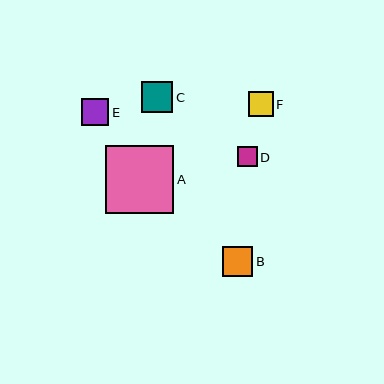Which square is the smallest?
Square D is the smallest with a size of approximately 20 pixels.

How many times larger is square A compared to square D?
Square A is approximately 3.4 times the size of square D.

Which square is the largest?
Square A is the largest with a size of approximately 68 pixels.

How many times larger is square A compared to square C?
Square A is approximately 2.2 times the size of square C.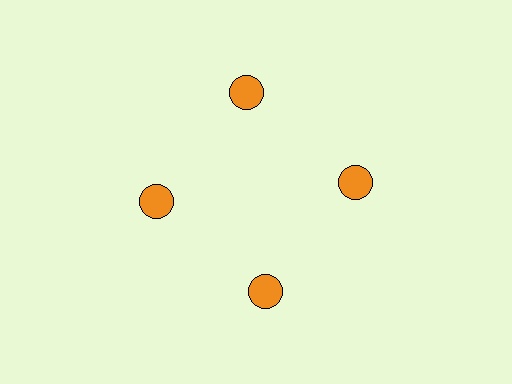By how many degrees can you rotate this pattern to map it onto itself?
The pattern maps onto itself every 90 degrees of rotation.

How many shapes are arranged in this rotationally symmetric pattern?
There are 4 shapes, arranged in 4 groups of 1.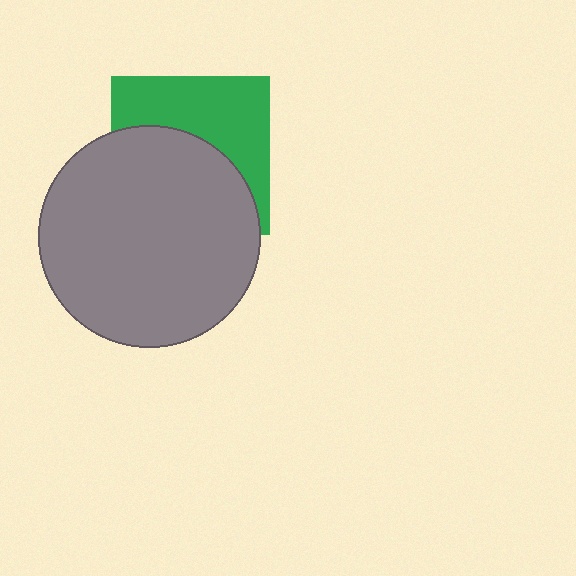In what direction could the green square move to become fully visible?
The green square could move up. That would shift it out from behind the gray circle entirely.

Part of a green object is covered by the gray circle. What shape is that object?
It is a square.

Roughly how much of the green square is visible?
About half of it is visible (roughly 46%).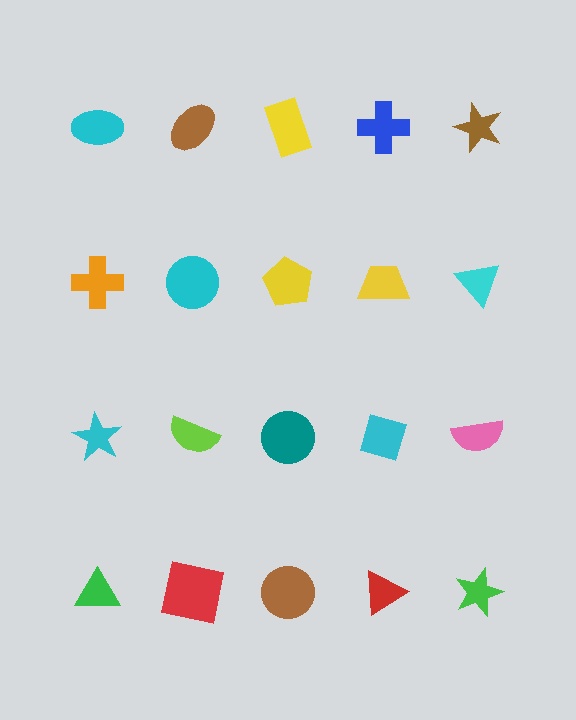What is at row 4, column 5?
A green star.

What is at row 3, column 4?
A cyan diamond.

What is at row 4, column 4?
A red triangle.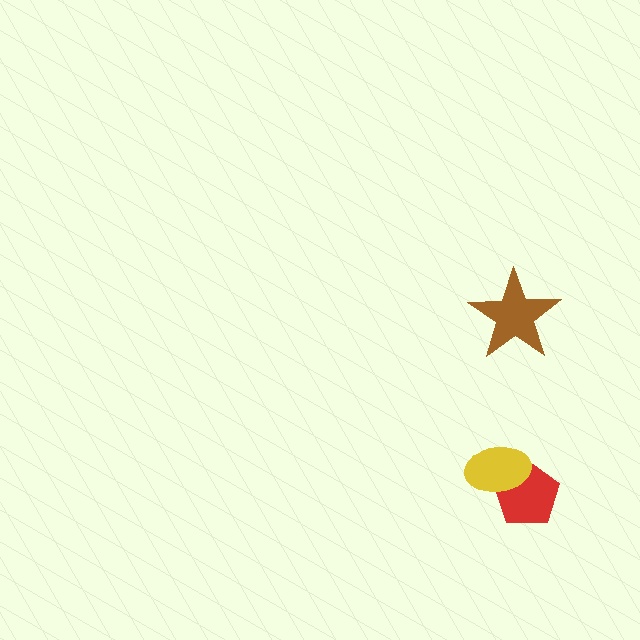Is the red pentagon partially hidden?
Yes, it is partially covered by another shape.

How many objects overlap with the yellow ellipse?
1 object overlaps with the yellow ellipse.